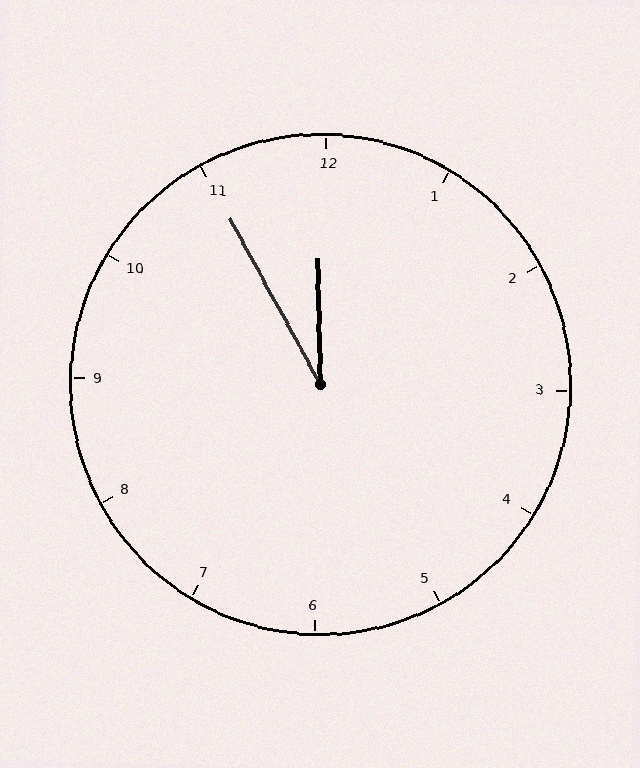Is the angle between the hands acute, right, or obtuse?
It is acute.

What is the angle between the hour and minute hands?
Approximately 28 degrees.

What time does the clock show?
11:55.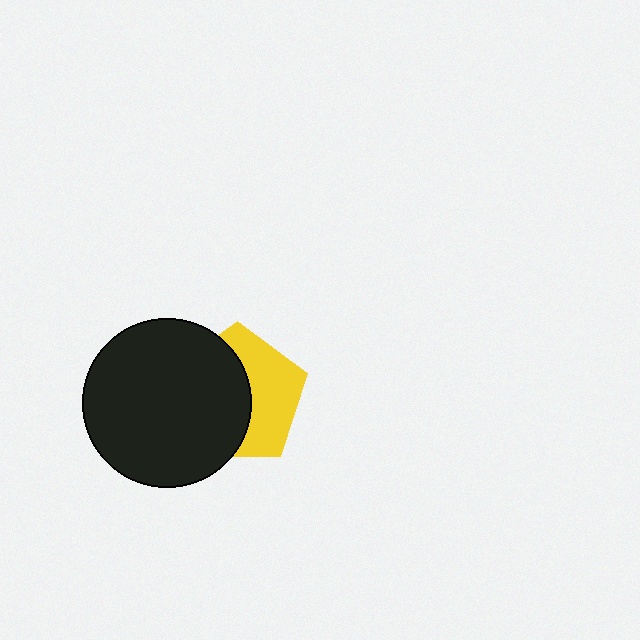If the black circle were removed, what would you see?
You would see the complete yellow pentagon.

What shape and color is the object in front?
The object in front is a black circle.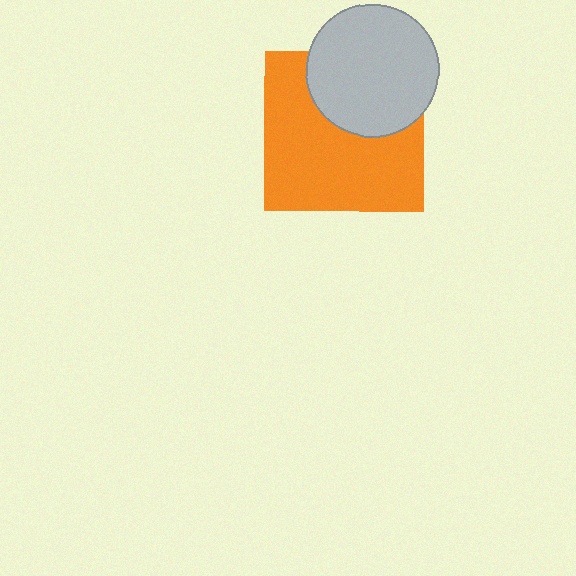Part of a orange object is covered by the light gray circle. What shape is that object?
It is a square.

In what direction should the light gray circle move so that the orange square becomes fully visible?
The light gray circle should move up. That is the shortest direction to clear the overlap and leave the orange square fully visible.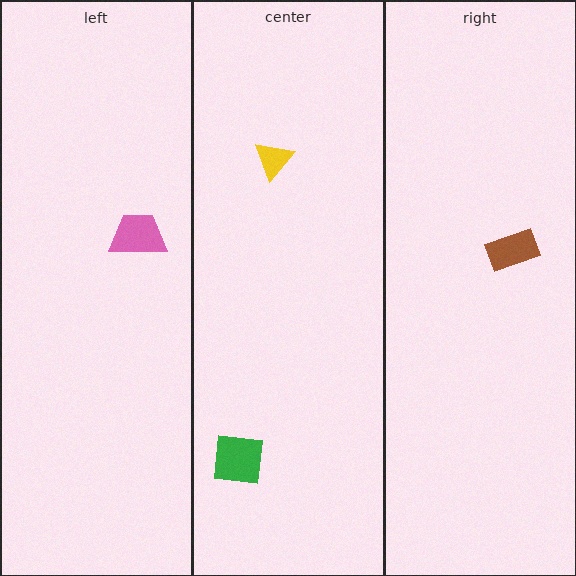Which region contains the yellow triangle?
The center region.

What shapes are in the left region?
The pink trapezoid.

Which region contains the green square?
The center region.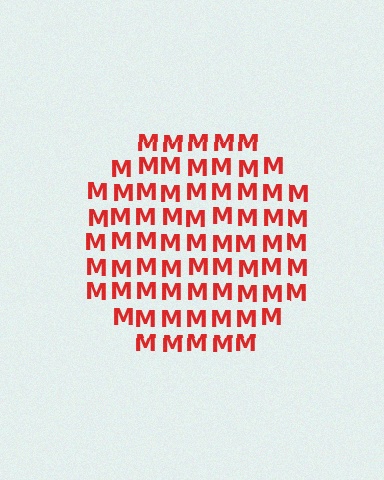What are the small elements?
The small elements are letter M's.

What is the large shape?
The large shape is a circle.